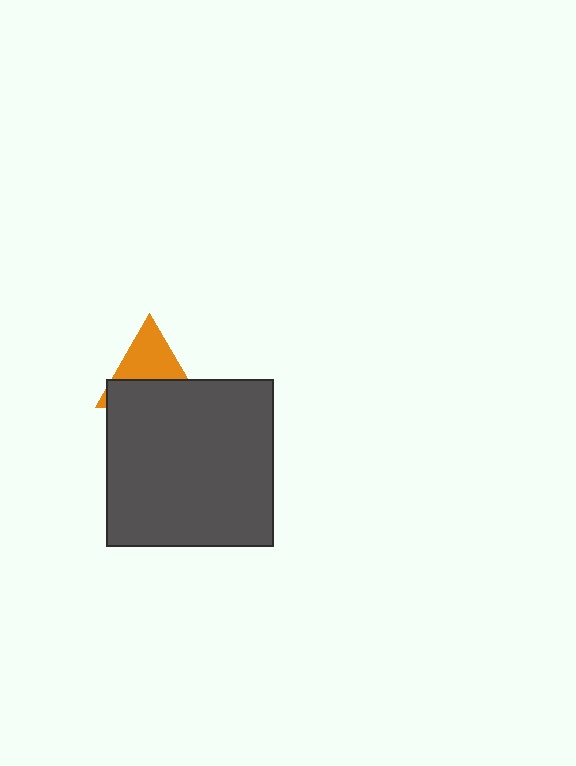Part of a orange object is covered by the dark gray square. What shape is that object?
It is a triangle.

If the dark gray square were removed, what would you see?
You would see the complete orange triangle.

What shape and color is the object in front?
The object in front is a dark gray square.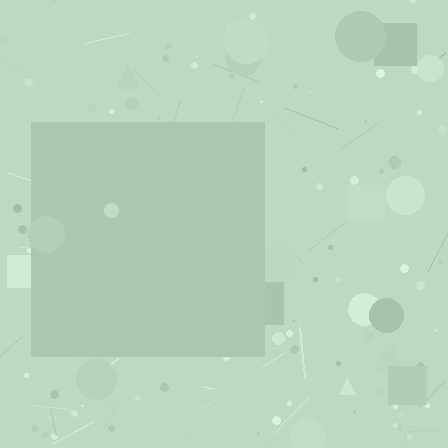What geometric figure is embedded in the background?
A square is embedded in the background.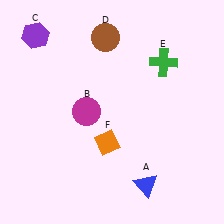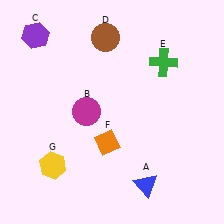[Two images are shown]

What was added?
A yellow hexagon (G) was added in Image 2.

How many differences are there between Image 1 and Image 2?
There is 1 difference between the two images.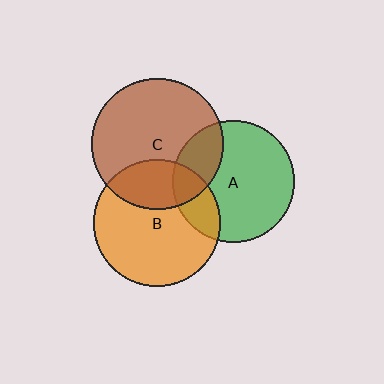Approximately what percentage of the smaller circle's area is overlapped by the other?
Approximately 25%.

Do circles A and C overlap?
Yes.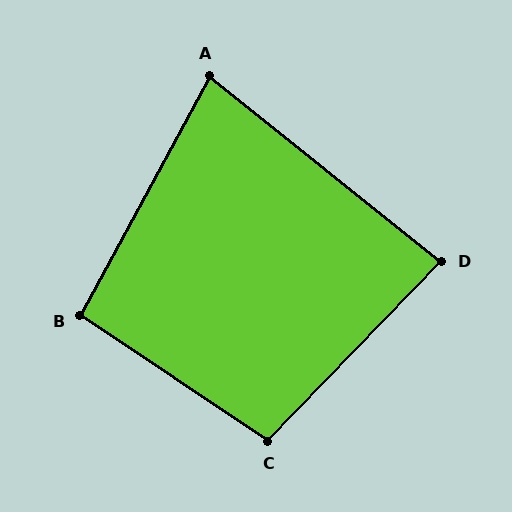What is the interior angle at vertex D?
Approximately 85 degrees (acute).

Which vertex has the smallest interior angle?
A, at approximately 80 degrees.